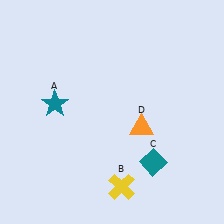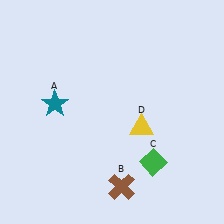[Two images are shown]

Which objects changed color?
B changed from yellow to brown. C changed from teal to green. D changed from orange to yellow.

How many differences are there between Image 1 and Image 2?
There are 3 differences between the two images.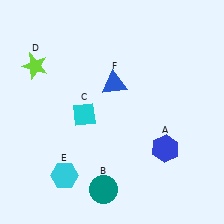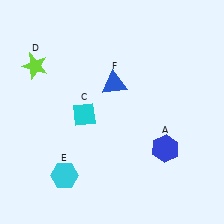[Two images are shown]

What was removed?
The teal circle (B) was removed in Image 2.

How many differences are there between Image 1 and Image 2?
There is 1 difference between the two images.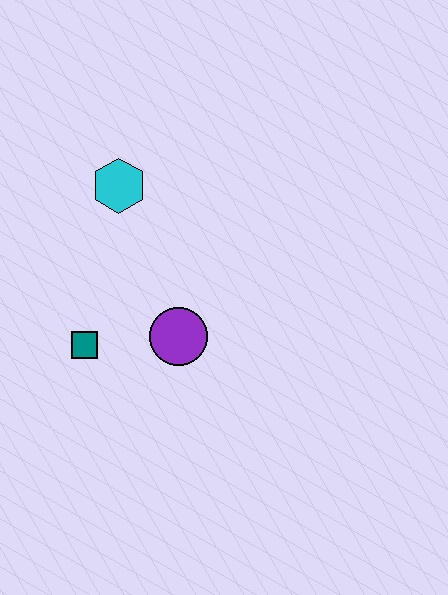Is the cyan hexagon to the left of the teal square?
No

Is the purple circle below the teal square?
No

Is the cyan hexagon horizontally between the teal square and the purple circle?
Yes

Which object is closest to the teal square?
The purple circle is closest to the teal square.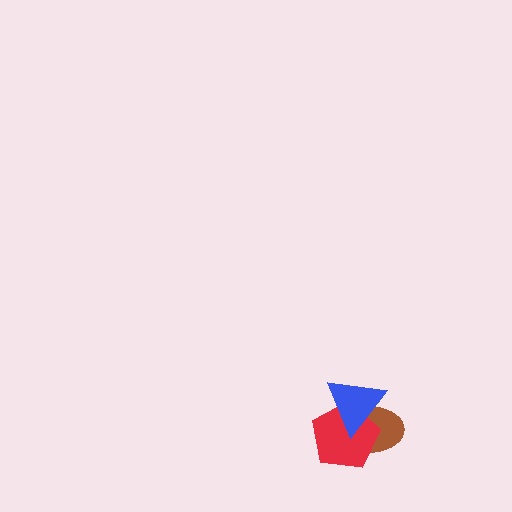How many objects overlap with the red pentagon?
2 objects overlap with the red pentagon.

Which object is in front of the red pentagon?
The blue triangle is in front of the red pentagon.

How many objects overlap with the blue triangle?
2 objects overlap with the blue triangle.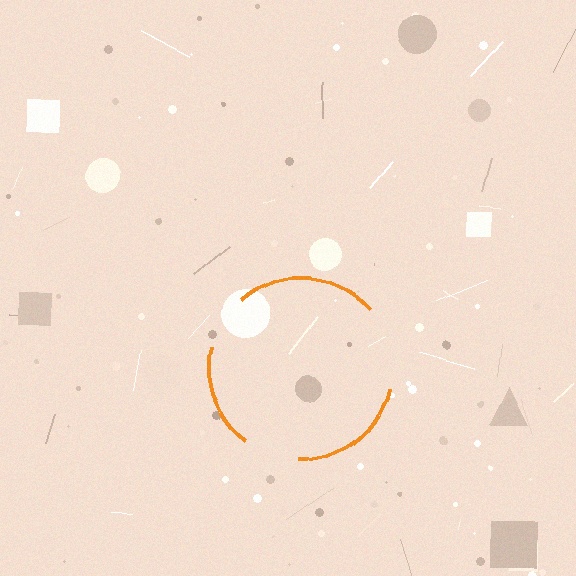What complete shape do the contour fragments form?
The contour fragments form a circle.